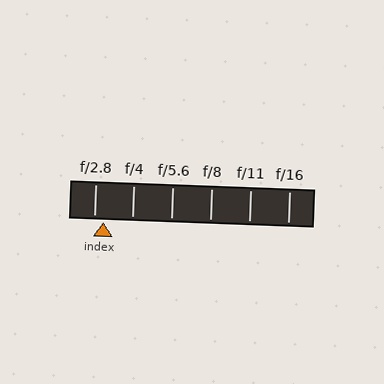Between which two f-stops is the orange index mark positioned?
The index mark is between f/2.8 and f/4.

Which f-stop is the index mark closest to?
The index mark is closest to f/2.8.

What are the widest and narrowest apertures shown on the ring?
The widest aperture shown is f/2.8 and the narrowest is f/16.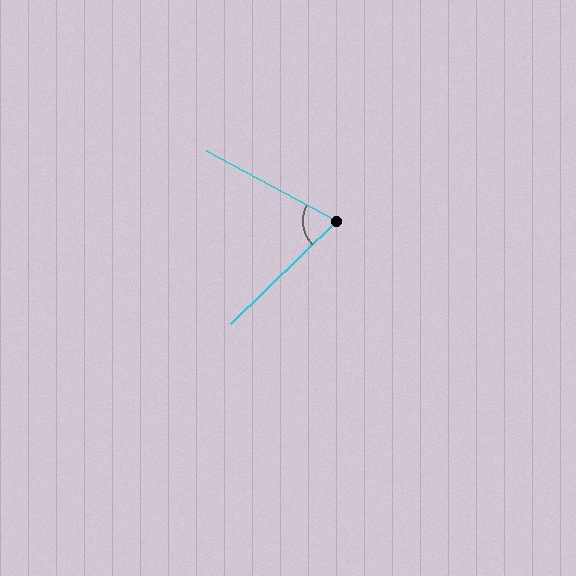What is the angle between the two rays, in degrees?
Approximately 72 degrees.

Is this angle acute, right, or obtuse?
It is acute.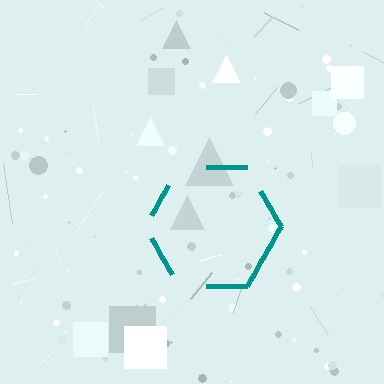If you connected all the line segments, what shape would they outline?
They would outline a hexagon.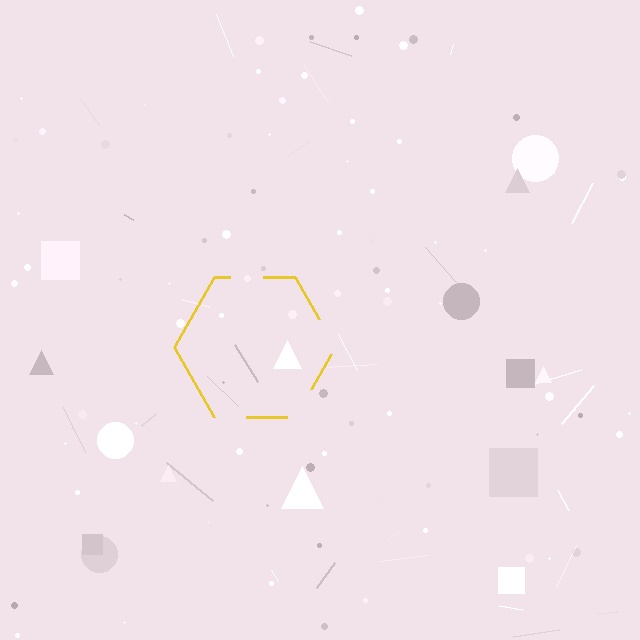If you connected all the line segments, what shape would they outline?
They would outline a hexagon.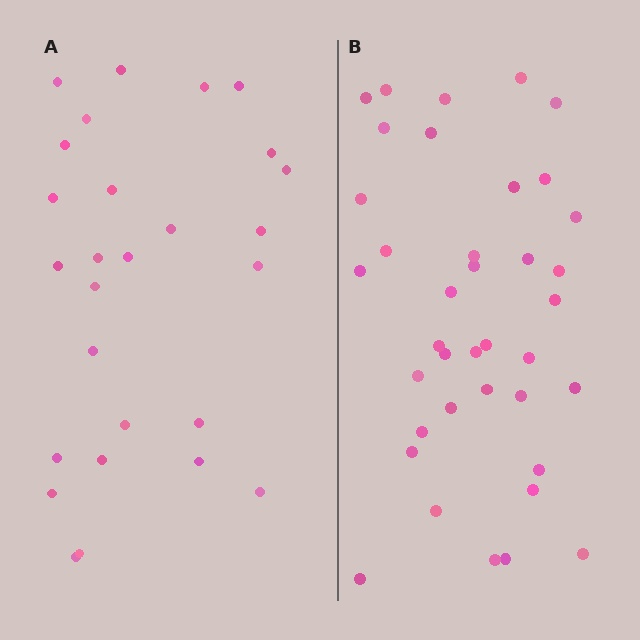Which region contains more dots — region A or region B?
Region B (the right region) has more dots.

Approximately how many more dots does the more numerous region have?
Region B has roughly 12 or so more dots than region A.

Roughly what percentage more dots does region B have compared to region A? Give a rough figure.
About 40% more.